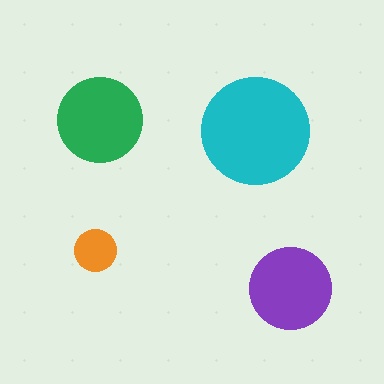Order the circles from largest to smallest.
the cyan one, the green one, the purple one, the orange one.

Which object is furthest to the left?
The orange circle is leftmost.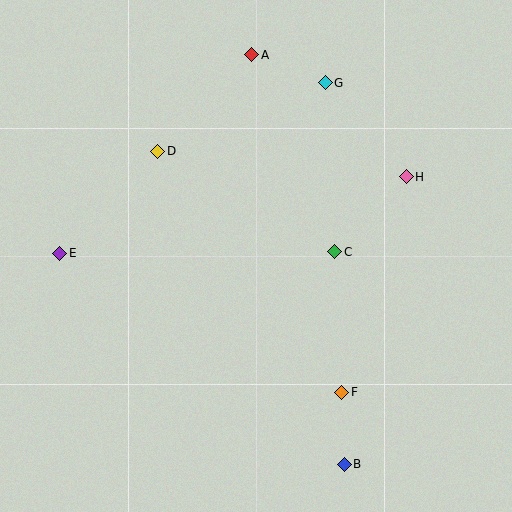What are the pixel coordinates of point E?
Point E is at (60, 253).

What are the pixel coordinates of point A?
Point A is at (252, 55).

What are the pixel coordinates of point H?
Point H is at (406, 177).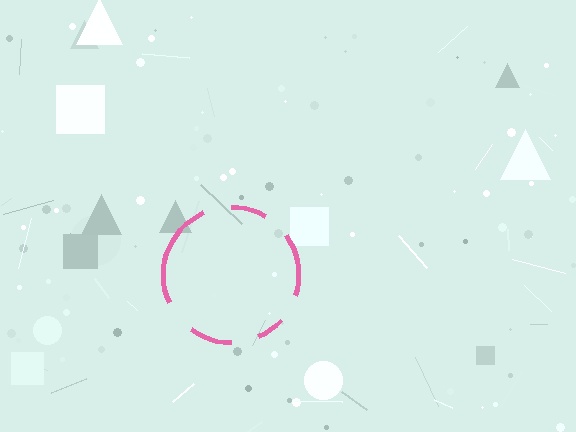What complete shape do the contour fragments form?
The contour fragments form a circle.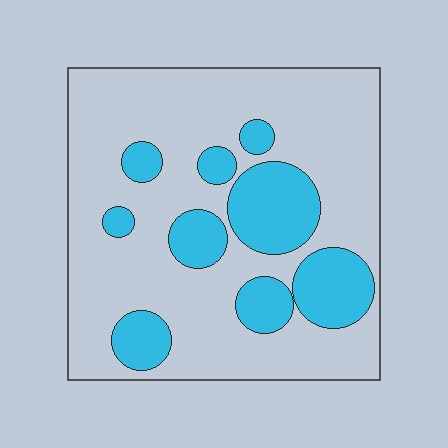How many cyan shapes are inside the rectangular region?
9.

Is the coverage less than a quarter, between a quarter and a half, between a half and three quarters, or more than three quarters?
Between a quarter and a half.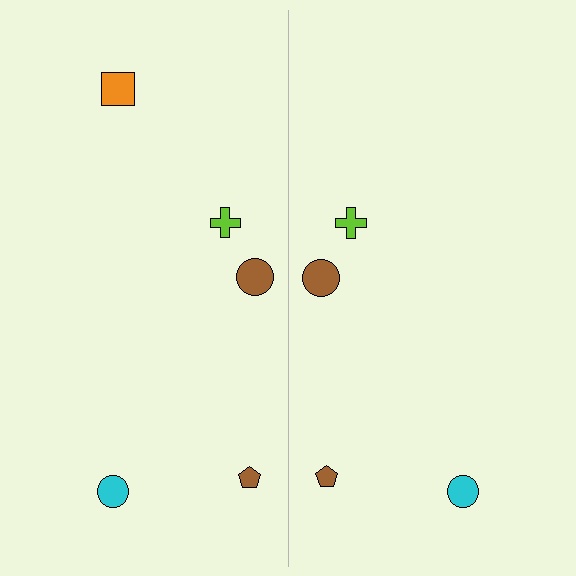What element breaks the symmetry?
A orange square is missing from the right side.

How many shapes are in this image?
There are 9 shapes in this image.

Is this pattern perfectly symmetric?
No, the pattern is not perfectly symmetric. A orange square is missing from the right side.